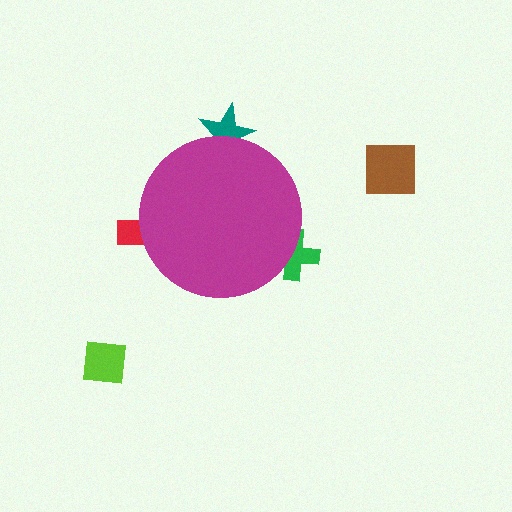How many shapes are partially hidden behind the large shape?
3 shapes are partially hidden.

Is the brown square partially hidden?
No, the brown square is fully visible.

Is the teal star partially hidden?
Yes, the teal star is partially hidden behind the magenta circle.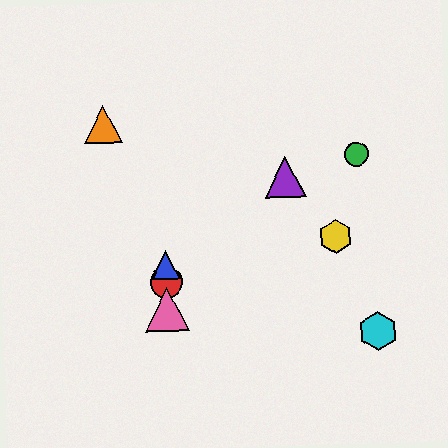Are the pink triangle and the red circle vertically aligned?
Yes, both are at x≈167.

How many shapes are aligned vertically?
3 shapes (the red circle, the blue triangle, the pink triangle) are aligned vertically.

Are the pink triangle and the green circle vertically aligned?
No, the pink triangle is at x≈167 and the green circle is at x≈356.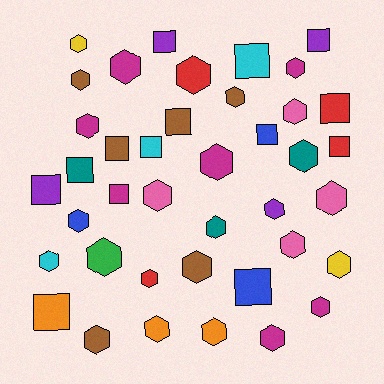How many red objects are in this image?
There are 4 red objects.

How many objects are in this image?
There are 40 objects.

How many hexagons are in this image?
There are 26 hexagons.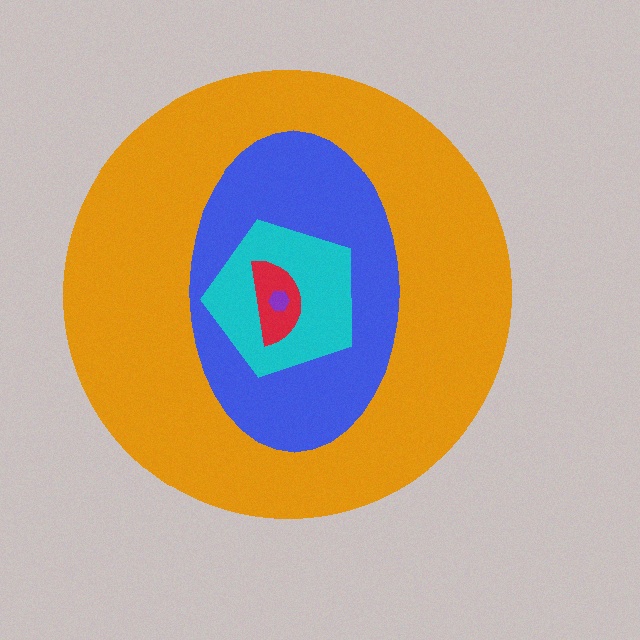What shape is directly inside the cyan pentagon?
The red semicircle.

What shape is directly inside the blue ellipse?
The cyan pentagon.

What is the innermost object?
The purple hexagon.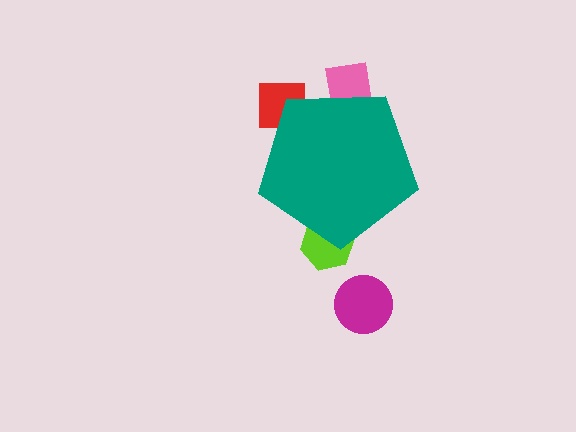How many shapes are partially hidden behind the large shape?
3 shapes are partially hidden.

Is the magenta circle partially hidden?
No, the magenta circle is fully visible.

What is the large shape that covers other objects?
A teal pentagon.